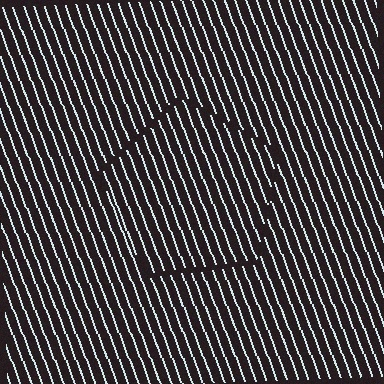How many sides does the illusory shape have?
5 sides — the line-ends trace a pentagon.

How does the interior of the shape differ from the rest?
The interior of the shape contains the same grating, shifted by half a period — the contour is defined by the phase discontinuity where line-ends from the inner and outer gratings abut.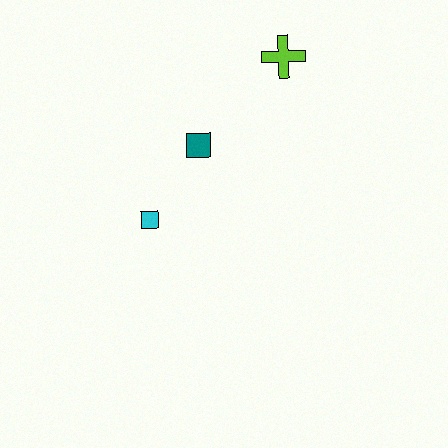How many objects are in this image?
There are 3 objects.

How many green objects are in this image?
There are no green objects.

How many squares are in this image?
There are 2 squares.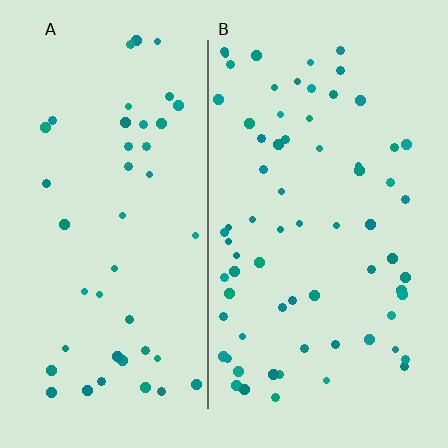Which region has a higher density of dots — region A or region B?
B (the right).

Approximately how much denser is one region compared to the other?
Approximately 1.6× — region B over region A.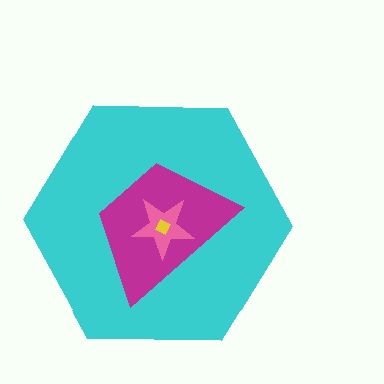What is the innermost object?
The yellow diamond.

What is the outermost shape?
The cyan hexagon.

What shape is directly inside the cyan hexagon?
The magenta trapezoid.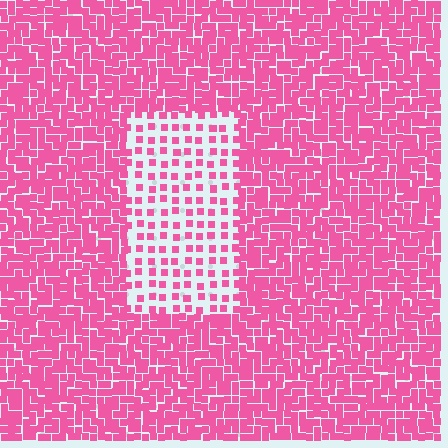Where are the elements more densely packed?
The elements are more densely packed outside the rectangle boundary.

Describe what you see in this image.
The image contains small pink elements arranged at two different densities. A rectangle-shaped region is visible where the elements are less densely packed than the surrounding area.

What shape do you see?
I see a rectangle.